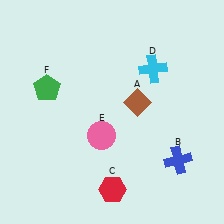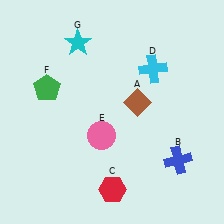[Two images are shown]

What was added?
A cyan star (G) was added in Image 2.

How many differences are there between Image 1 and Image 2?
There is 1 difference between the two images.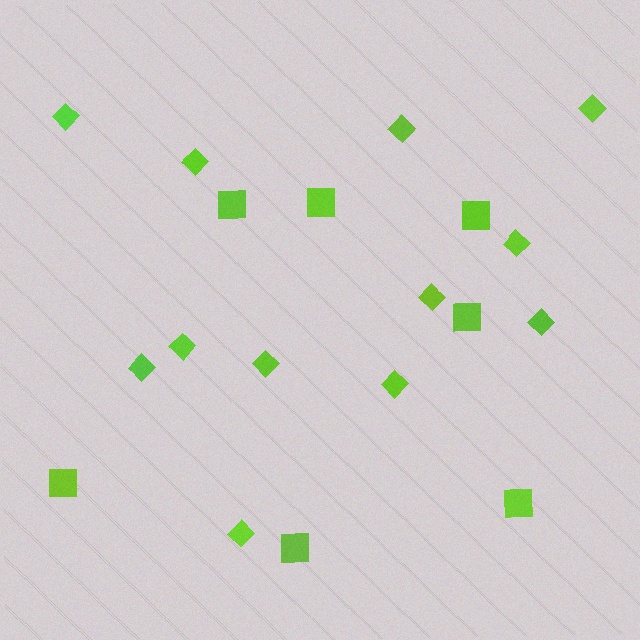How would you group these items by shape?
There are 2 groups: one group of diamonds (12) and one group of squares (7).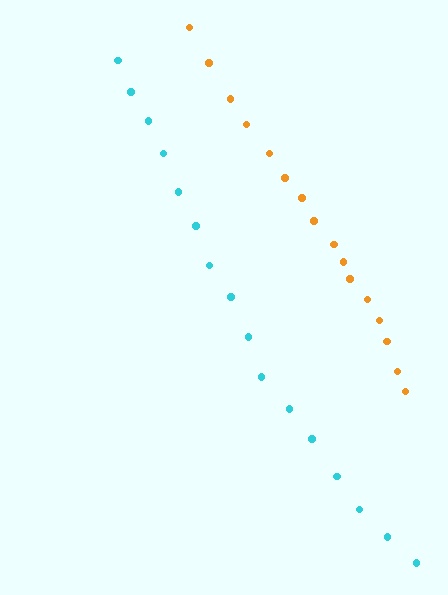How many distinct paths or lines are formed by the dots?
There are 2 distinct paths.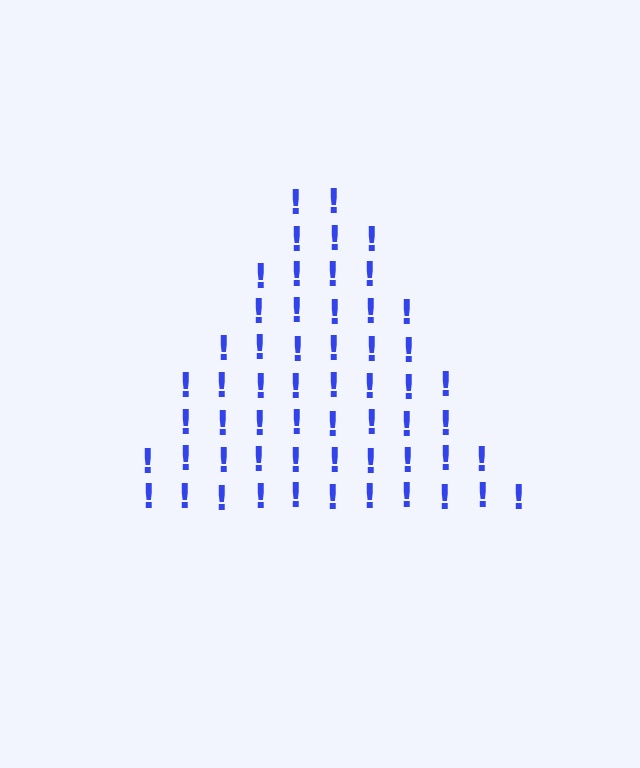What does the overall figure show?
The overall figure shows a triangle.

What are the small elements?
The small elements are exclamation marks.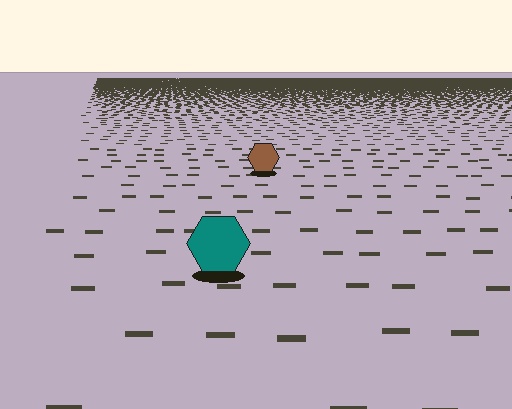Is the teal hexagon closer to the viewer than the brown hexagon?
Yes. The teal hexagon is closer — you can tell from the texture gradient: the ground texture is coarser near it.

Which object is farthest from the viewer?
The brown hexagon is farthest from the viewer. It appears smaller and the ground texture around it is denser.